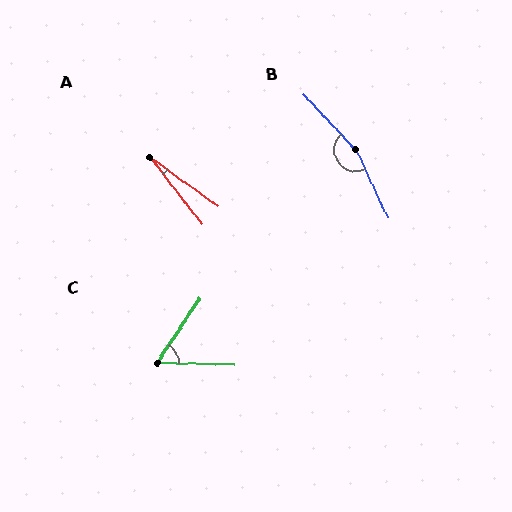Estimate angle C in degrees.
Approximately 58 degrees.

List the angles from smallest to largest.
A (16°), C (58°), B (162°).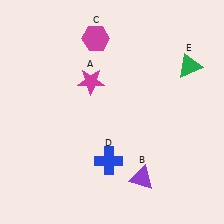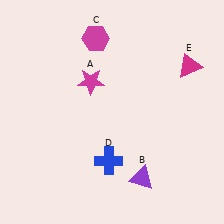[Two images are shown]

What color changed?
The triangle (E) changed from green in Image 1 to magenta in Image 2.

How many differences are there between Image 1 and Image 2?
There is 1 difference between the two images.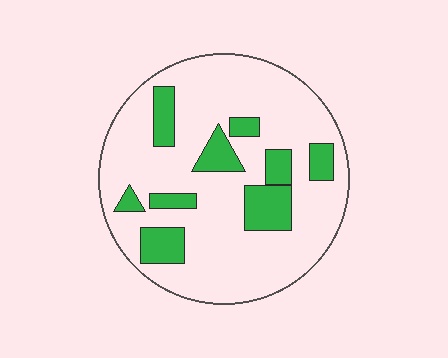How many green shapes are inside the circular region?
9.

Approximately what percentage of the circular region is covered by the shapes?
Approximately 20%.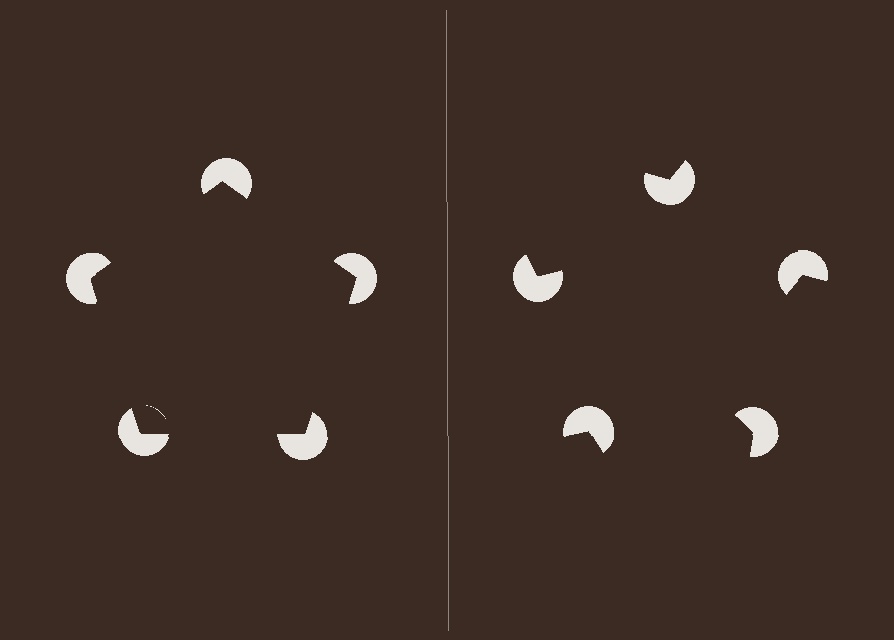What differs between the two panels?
The pac-man discs are positioned identically on both sides; only the wedge orientations differ. On the left they align to a pentagon; on the right they are misaligned.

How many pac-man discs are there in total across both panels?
10 — 5 on each side.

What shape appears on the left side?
An illusory pentagon.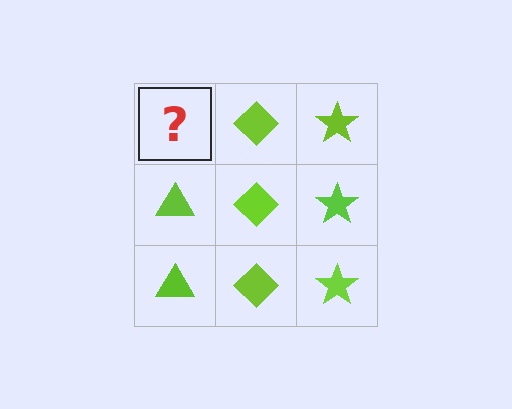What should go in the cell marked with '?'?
The missing cell should contain a lime triangle.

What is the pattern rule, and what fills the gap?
The rule is that each column has a consistent shape. The gap should be filled with a lime triangle.